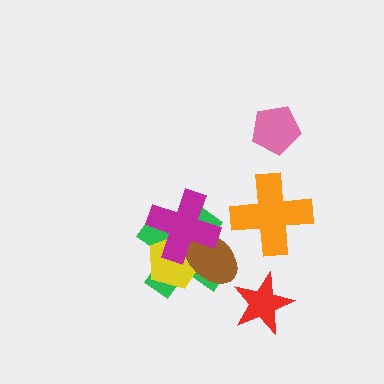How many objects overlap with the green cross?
3 objects overlap with the green cross.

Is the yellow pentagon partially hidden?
Yes, it is partially covered by another shape.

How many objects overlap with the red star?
0 objects overlap with the red star.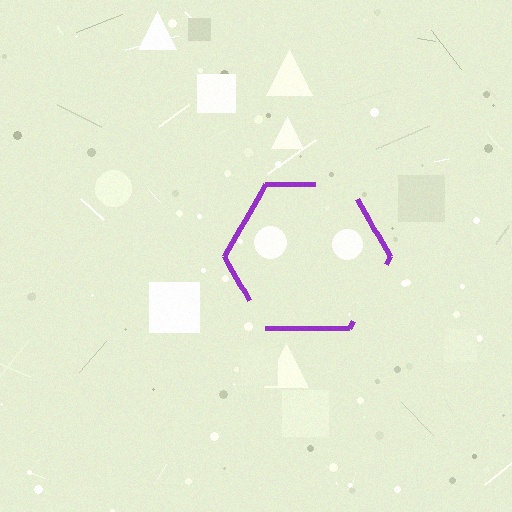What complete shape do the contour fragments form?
The contour fragments form a hexagon.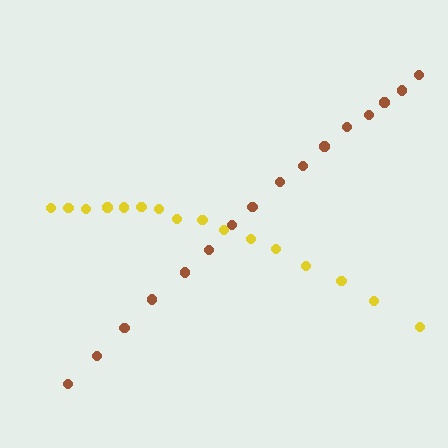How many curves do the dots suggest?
There are 2 distinct paths.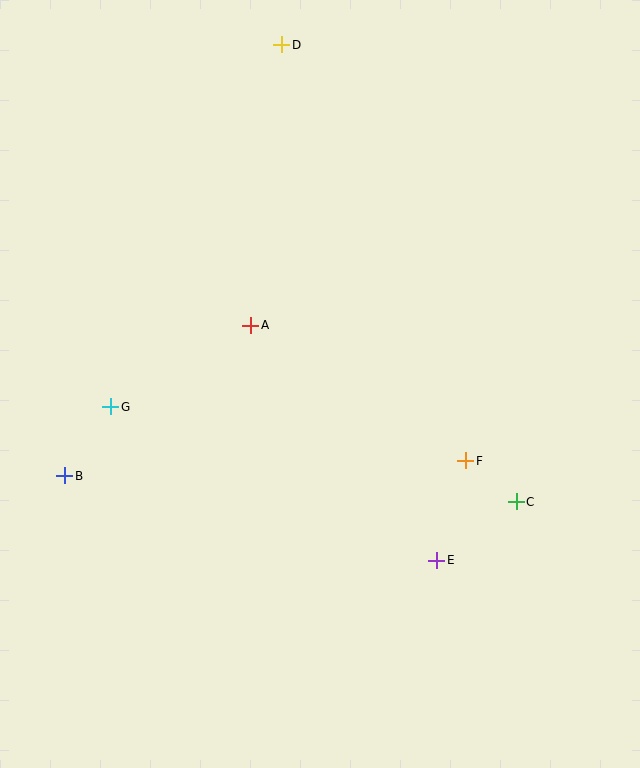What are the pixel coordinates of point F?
Point F is at (466, 461).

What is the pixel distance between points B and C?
The distance between B and C is 452 pixels.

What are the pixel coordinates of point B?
Point B is at (65, 476).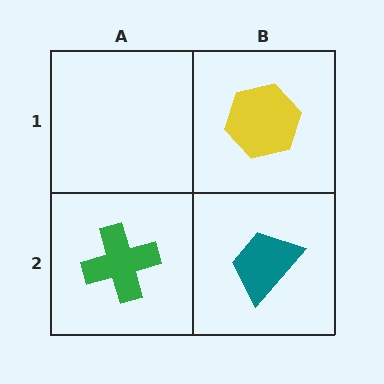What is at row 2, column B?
A teal trapezoid.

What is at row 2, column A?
A green cross.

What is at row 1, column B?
A yellow hexagon.